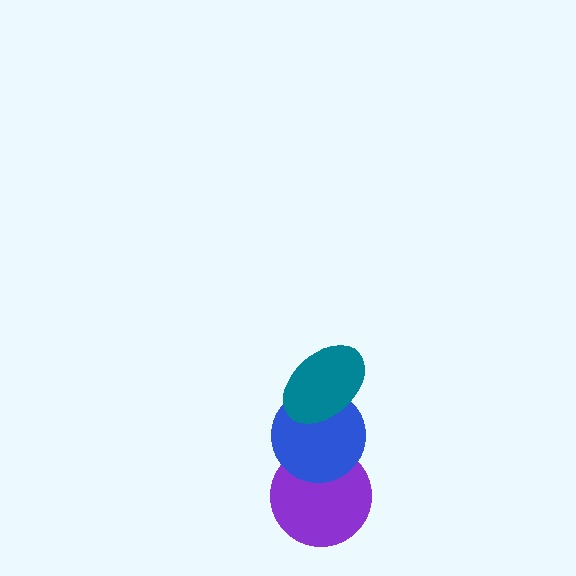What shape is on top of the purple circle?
The blue circle is on top of the purple circle.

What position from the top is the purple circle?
The purple circle is 3rd from the top.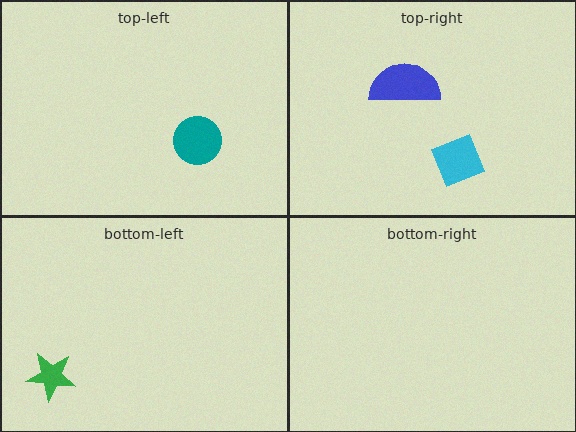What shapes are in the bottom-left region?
The green star.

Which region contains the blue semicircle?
The top-right region.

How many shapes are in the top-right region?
2.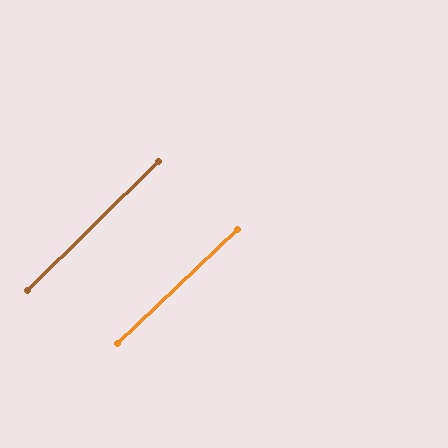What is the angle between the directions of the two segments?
Approximately 1 degree.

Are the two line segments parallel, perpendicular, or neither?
Parallel — their directions differ by only 0.7°.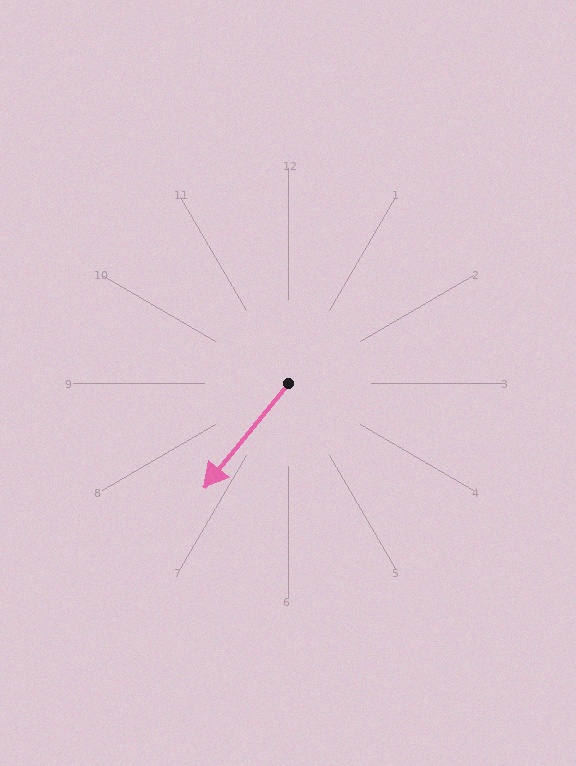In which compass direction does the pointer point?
Southwest.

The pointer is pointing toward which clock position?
Roughly 7 o'clock.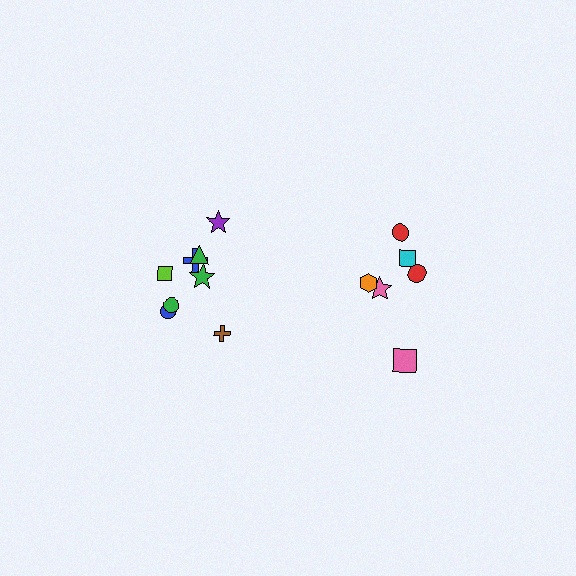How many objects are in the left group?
There are 8 objects.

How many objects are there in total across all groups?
There are 14 objects.